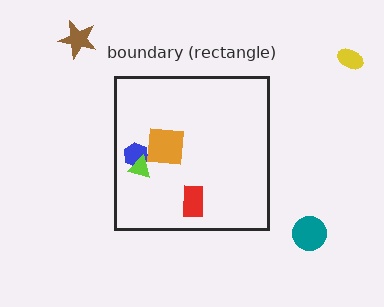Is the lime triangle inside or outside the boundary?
Inside.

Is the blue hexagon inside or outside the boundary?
Inside.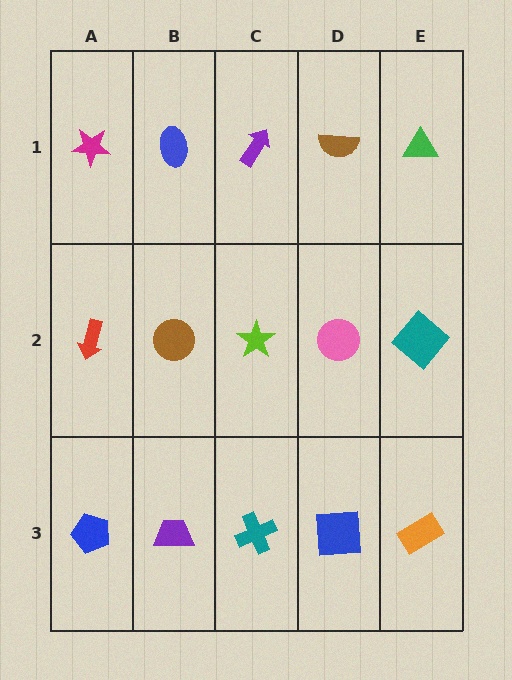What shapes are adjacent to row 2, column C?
A purple arrow (row 1, column C), a teal cross (row 3, column C), a brown circle (row 2, column B), a pink circle (row 2, column D).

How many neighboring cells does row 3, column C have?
3.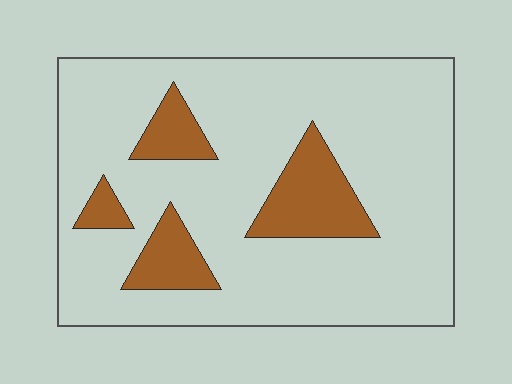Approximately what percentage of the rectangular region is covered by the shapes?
Approximately 15%.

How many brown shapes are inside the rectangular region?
4.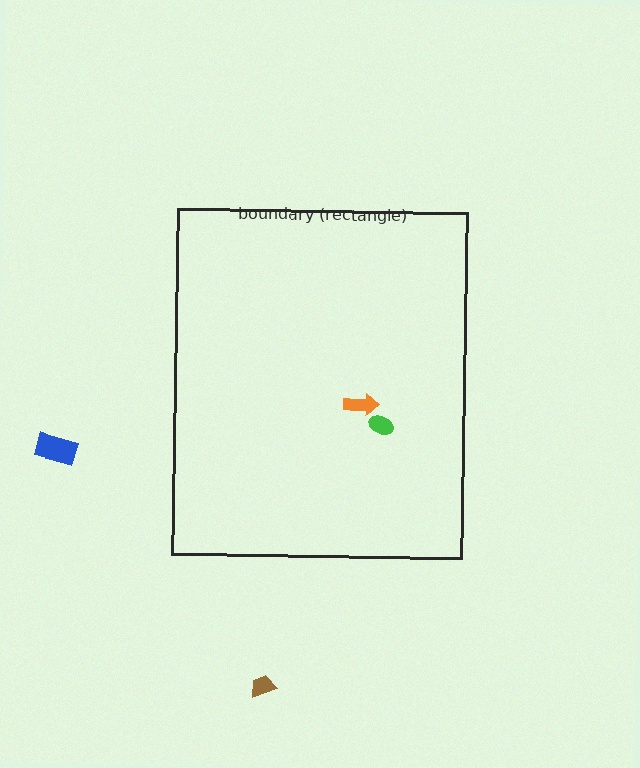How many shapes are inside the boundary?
2 inside, 2 outside.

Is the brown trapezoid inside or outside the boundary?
Outside.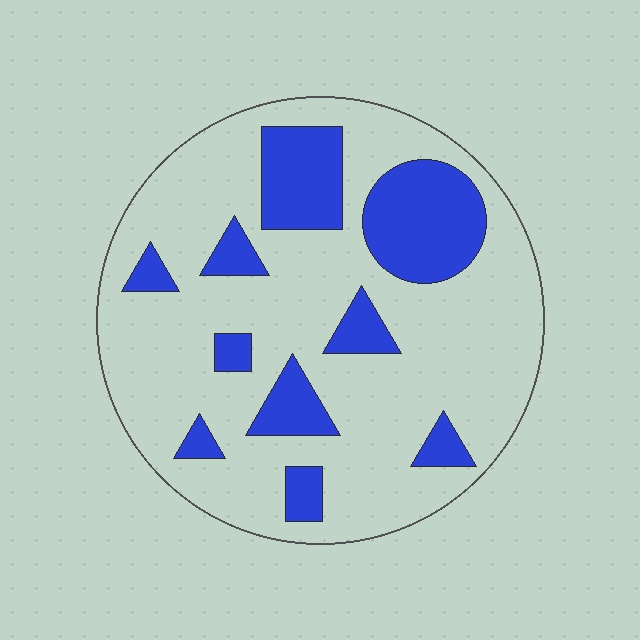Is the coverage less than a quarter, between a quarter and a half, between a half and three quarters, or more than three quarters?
Less than a quarter.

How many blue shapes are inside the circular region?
10.